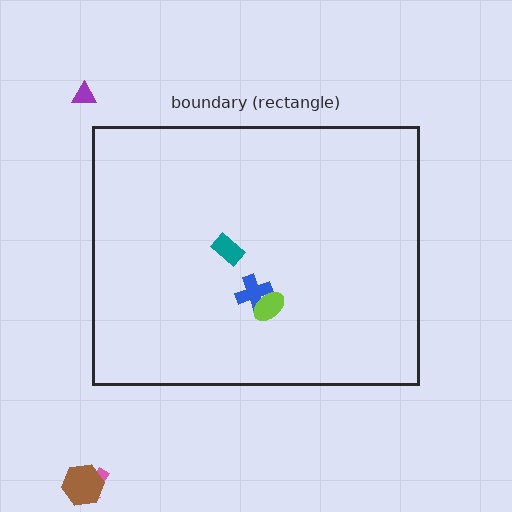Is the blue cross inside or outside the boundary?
Inside.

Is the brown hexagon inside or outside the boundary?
Outside.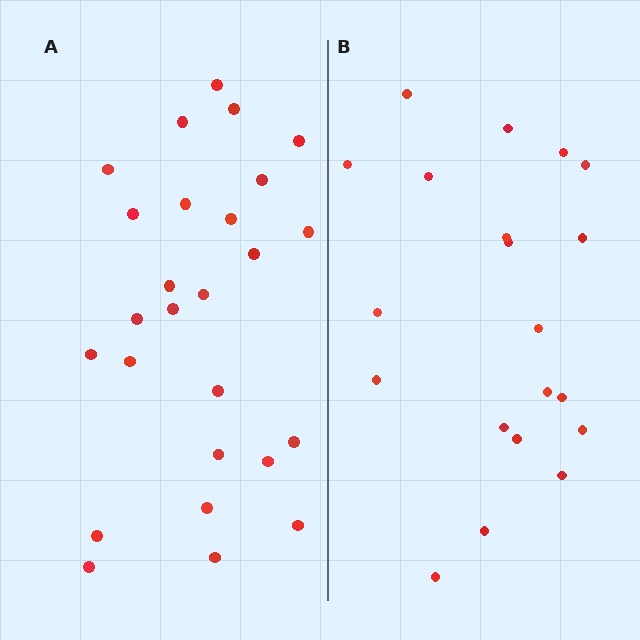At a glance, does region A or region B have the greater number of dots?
Region A (the left region) has more dots.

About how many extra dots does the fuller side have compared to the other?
Region A has about 6 more dots than region B.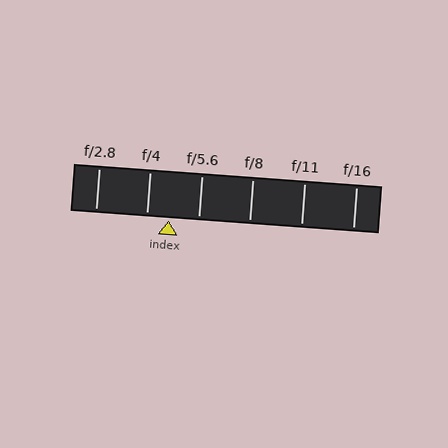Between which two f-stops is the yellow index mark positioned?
The index mark is between f/4 and f/5.6.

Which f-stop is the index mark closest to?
The index mark is closest to f/4.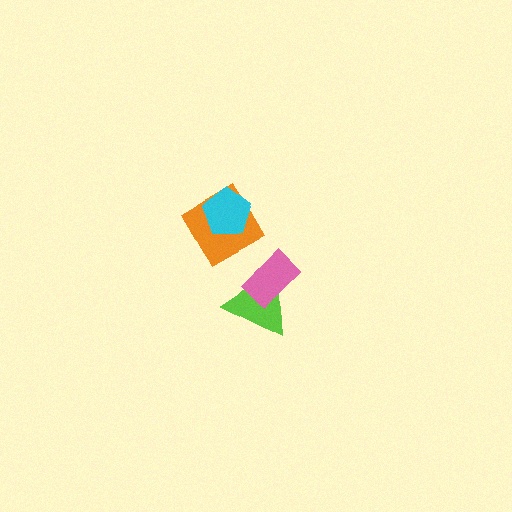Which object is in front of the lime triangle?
The pink rectangle is in front of the lime triangle.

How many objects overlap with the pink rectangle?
1 object overlaps with the pink rectangle.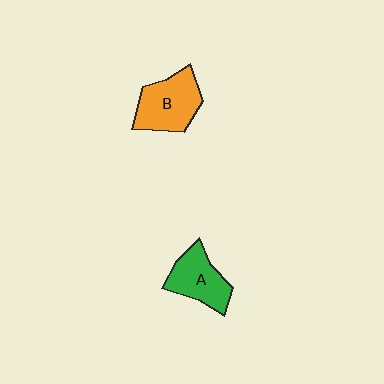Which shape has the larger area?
Shape B (orange).